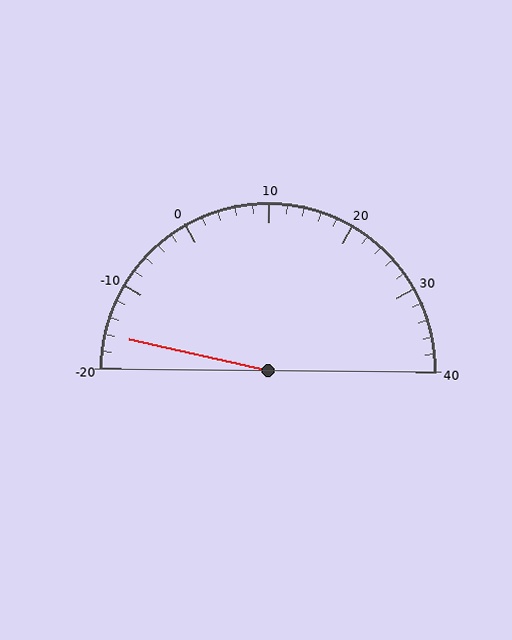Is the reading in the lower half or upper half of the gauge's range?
The reading is in the lower half of the range (-20 to 40).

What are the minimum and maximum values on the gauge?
The gauge ranges from -20 to 40.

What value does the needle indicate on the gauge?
The needle indicates approximately -16.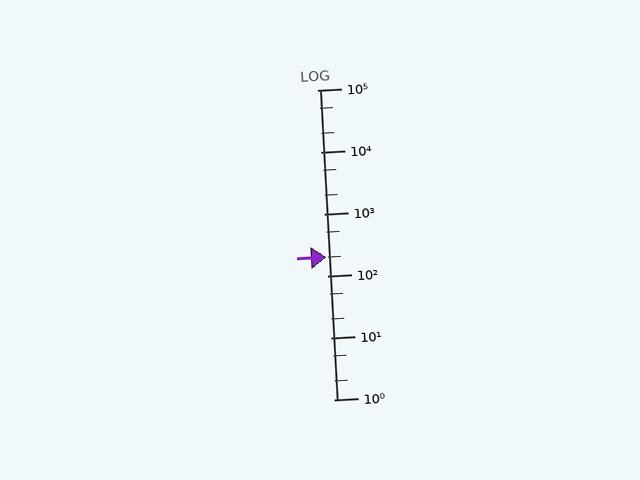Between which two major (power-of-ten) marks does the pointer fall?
The pointer is between 100 and 1000.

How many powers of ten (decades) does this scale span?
The scale spans 5 decades, from 1 to 100000.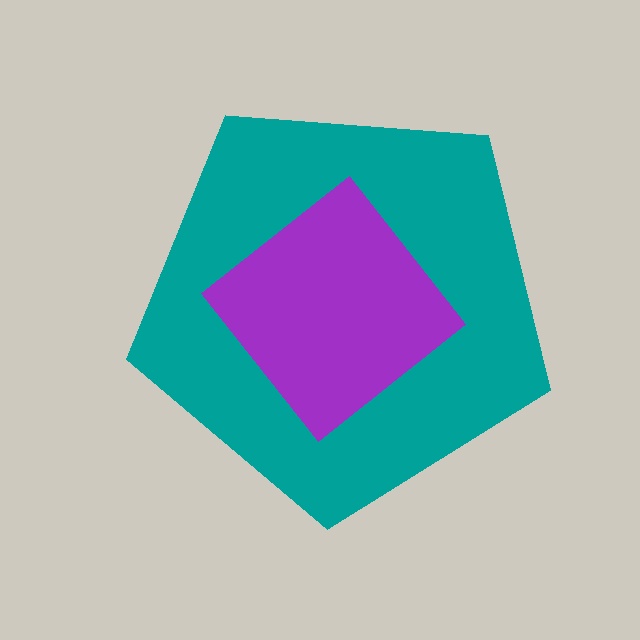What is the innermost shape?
The purple diamond.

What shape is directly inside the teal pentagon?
The purple diamond.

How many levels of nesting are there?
2.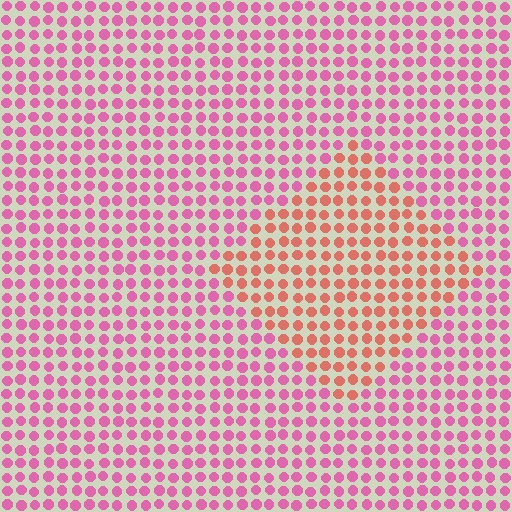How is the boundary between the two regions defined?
The boundary is defined purely by a slight shift in hue (about 41 degrees). Spacing, size, and orientation are identical on both sides.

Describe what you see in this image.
The image is filled with small pink elements in a uniform arrangement. A diamond-shaped region is visible where the elements are tinted to a slightly different hue, forming a subtle color boundary.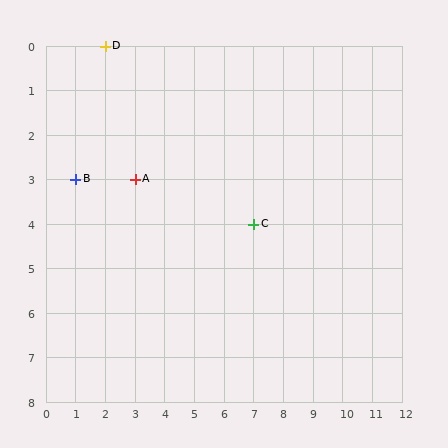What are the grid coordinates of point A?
Point A is at grid coordinates (3, 3).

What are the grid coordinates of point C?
Point C is at grid coordinates (7, 4).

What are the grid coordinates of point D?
Point D is at grid coordinates (2, 0).